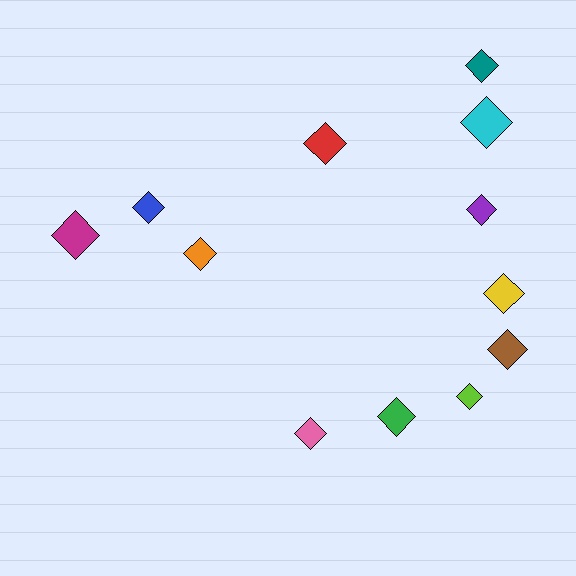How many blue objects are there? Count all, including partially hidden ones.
There is 1 blue object.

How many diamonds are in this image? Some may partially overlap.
There are 12 diamonds.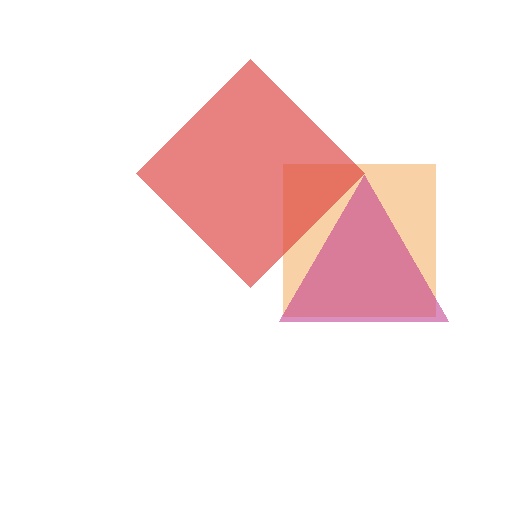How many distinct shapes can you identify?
There are 3 distinct shapes: an orange square, a magenta triangle, a red diamond.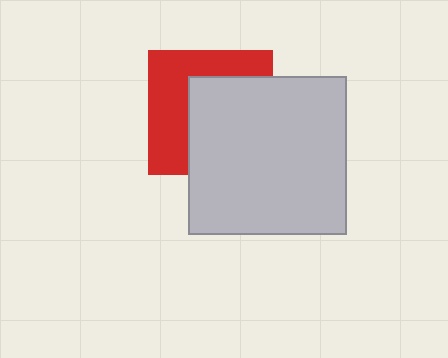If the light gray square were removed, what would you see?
You would see the complete red square.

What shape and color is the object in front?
The object in front is a light gray square.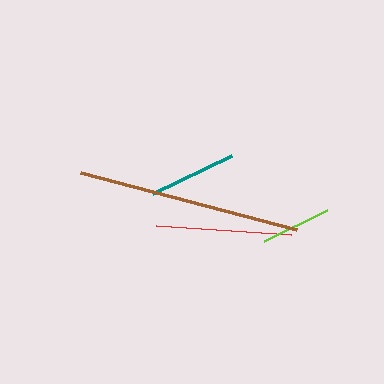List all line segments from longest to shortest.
From longest to shortest: brown, red, teal, lime.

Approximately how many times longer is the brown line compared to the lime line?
The brown line is approximately 3.2 times the length of the lime line.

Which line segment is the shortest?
The lime line is the shortest at approximately 70 pixels.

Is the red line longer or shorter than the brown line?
The brown line is longer than the red line.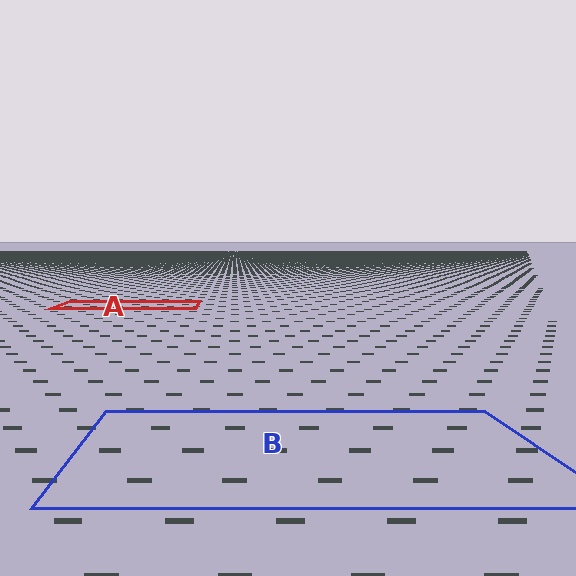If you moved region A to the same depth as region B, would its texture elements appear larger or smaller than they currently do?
They would appear larger. At a closer depth, the same texture elements are projected at a bigger on-screen size.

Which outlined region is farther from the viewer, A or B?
Region A is farther from the viewer — the texture elements inside it appear smaller and more densely packed.